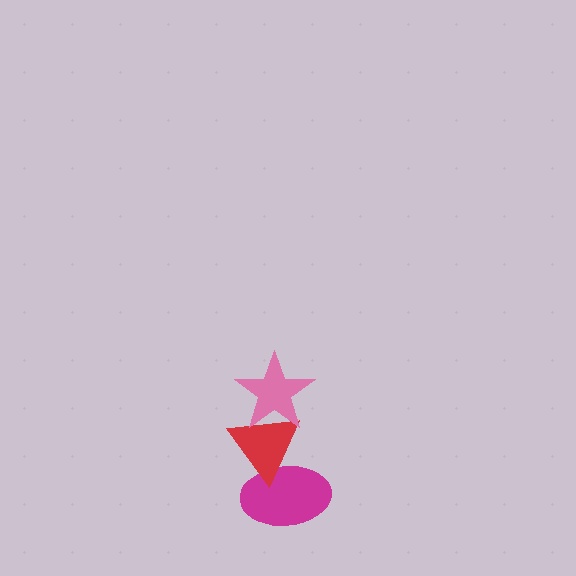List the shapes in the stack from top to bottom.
From top to bottom: the pink star, the red triangle, the magenta ellipse.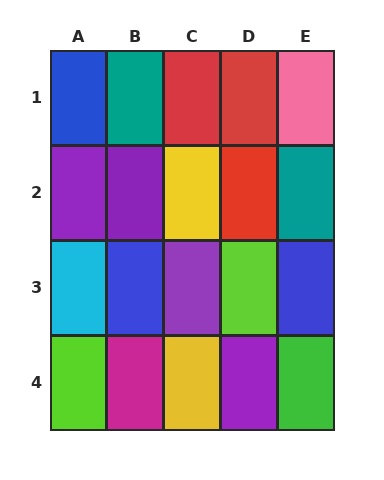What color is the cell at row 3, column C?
Purple.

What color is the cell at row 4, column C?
Yellow.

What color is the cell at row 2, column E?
Teal.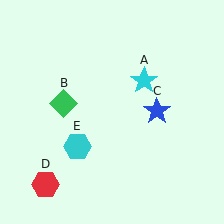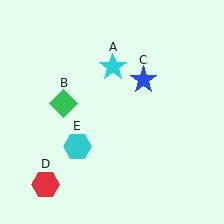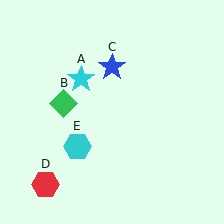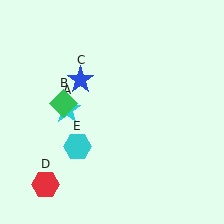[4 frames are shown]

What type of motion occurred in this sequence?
The cyan star (object A), blue star (object C) rotated counterclockwise around the center of the scene.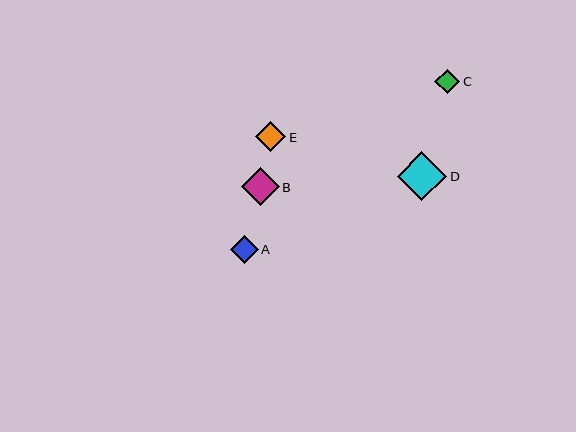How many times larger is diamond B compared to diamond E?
Diamond B is approximately 1.3 times the size of diamond E.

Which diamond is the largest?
Diamond D is the largest with a size of approximately 49 pixels.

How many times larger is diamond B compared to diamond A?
Diamond B is approximately 1.4 times the size of diamond A.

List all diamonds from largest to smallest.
From largest to smallest: D, B, E, A, C.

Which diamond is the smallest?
Diamond C is the smallest with a size of approximately 25 pixels.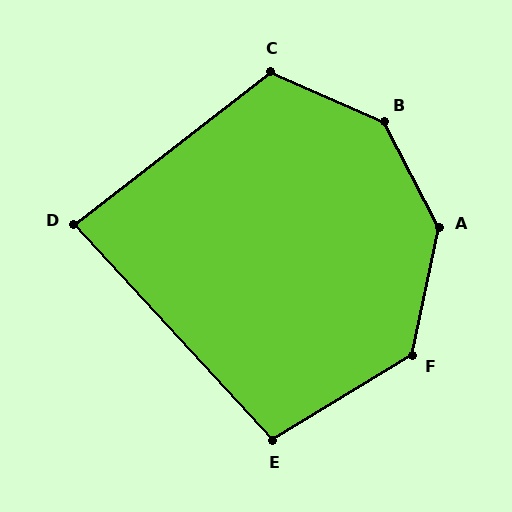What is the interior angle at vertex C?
Approximately 118 degrees (obtuse).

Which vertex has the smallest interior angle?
D, at approximately 85 degrees.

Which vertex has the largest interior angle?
B, at approximately 142 degrees.